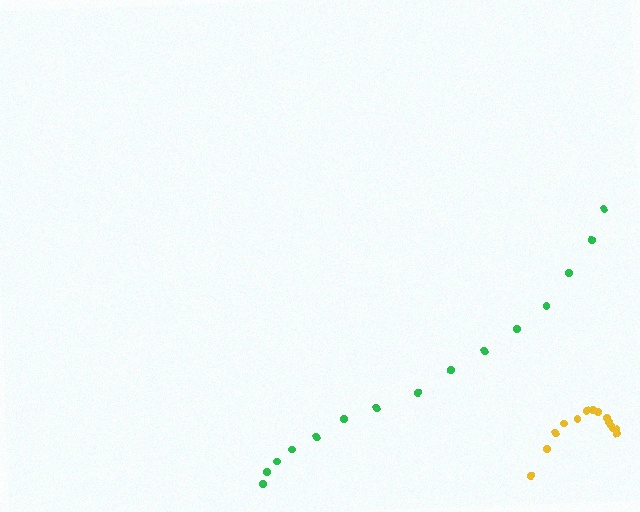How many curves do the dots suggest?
There are 2 distinct paths.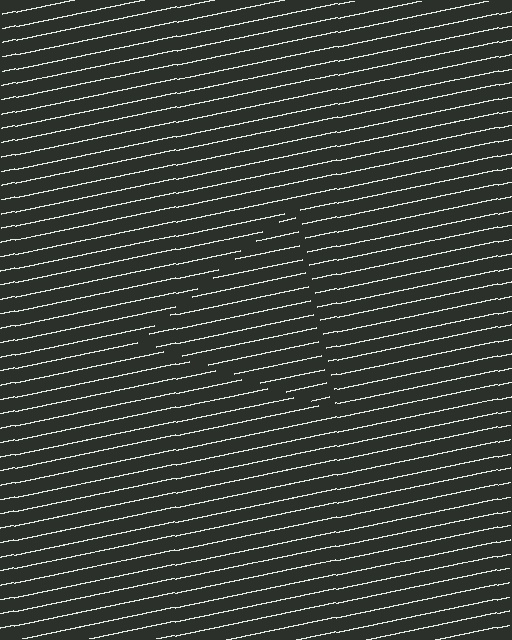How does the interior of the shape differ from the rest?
The interior of the shape contains the same grating, shifted by half a period — the contour is defined by the phase discontinuity where line-ends from the inner and outer gratings abut.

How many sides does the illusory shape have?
3 sides — the line-ends trace a triangle.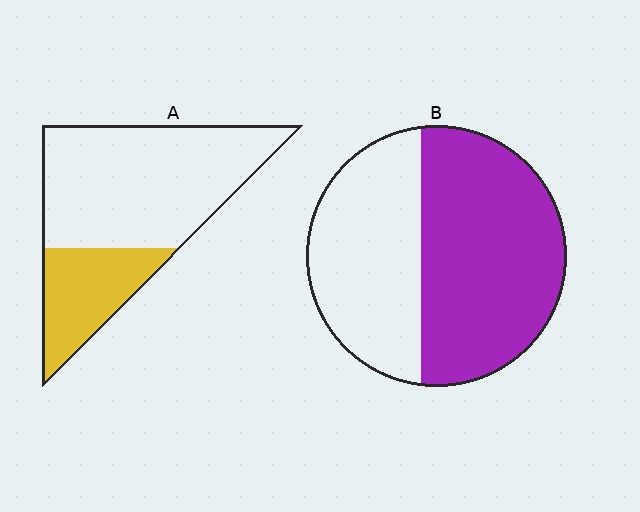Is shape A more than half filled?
No.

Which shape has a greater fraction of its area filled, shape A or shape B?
Shape B.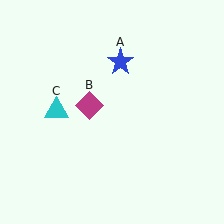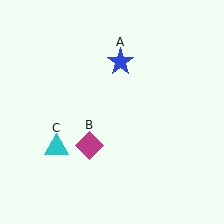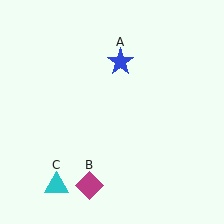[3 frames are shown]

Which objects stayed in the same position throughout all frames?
Blue star (object A) remained stationary.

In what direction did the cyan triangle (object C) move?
The cyan triangle (object C) moved down.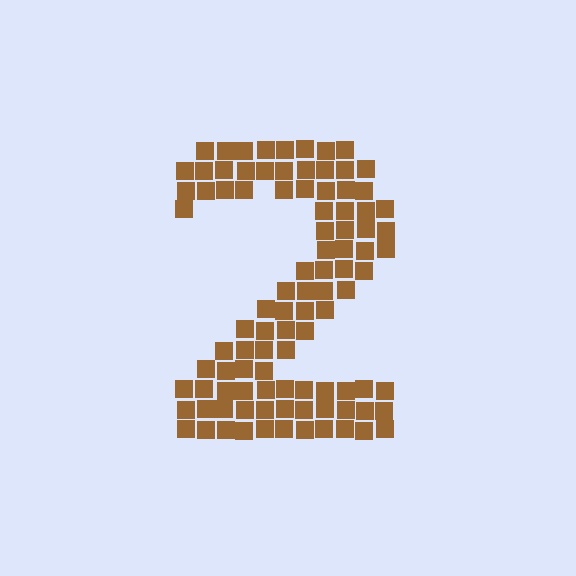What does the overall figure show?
The overall figure shows the digit 2.